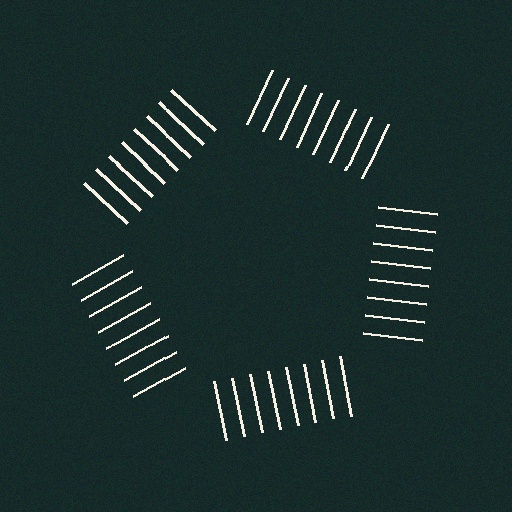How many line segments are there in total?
40 — 8 along each of the 5 edges.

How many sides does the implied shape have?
5 sides — the line-ends trace a pentagon.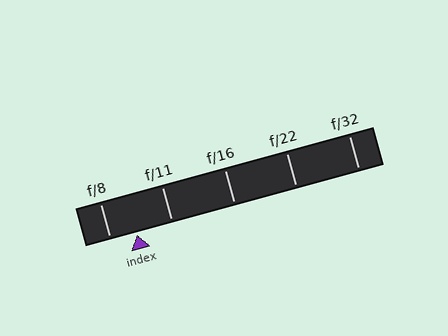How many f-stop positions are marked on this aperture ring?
There are 5 f-stop positions marked.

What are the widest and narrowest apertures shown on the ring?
The widest aperture shown is f/8 and the narrowest is f/32.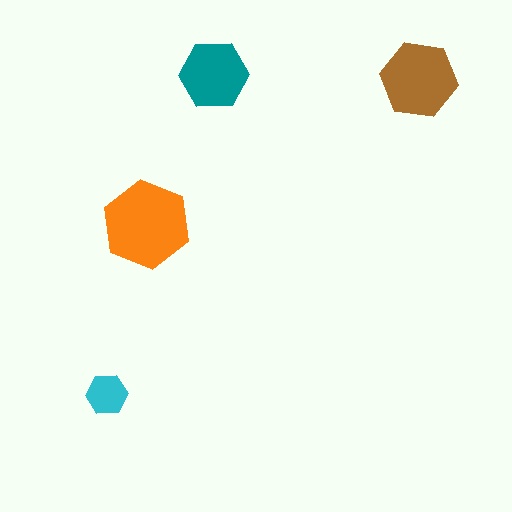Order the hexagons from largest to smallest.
the orange one, the brown one, the teal one, the cyan one.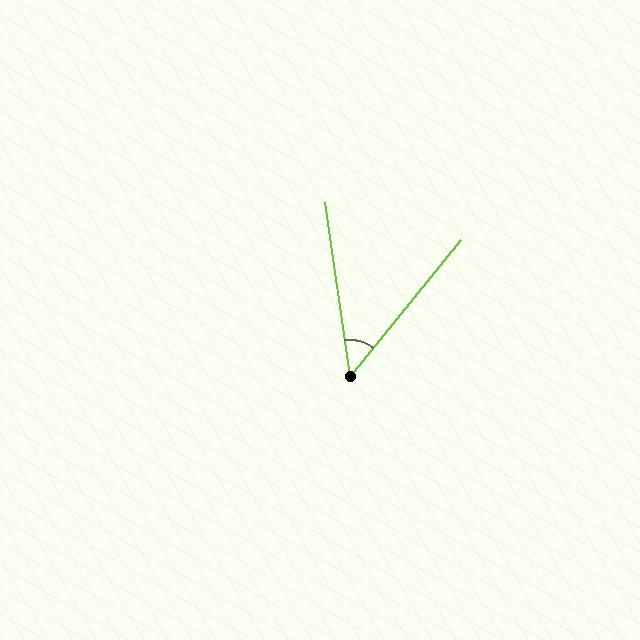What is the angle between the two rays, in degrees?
Approximately 47 degrees.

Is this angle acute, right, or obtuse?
It is acute.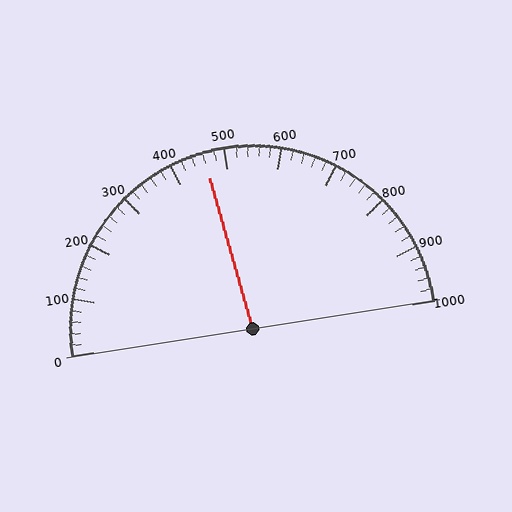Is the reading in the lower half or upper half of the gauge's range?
The reading is in the lower half of the range (0 to 1000).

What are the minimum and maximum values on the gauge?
The gauge ranges from 0 to 1000.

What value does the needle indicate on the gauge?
The needle indicates approximately 460.